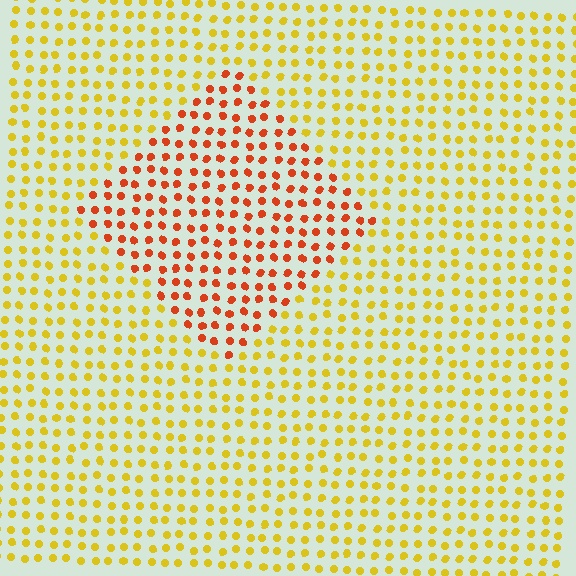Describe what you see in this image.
The image is filled with small yellow elements in a uniform arrangement. A diamond-shaped region is visible where the elements are tinted to a slightly different hue, forming a subtle color boundary.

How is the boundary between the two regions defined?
The boundary is defined purely by a slight shift in hue (about 42 degrees). Spacing, size, and orientation are identical on both sides.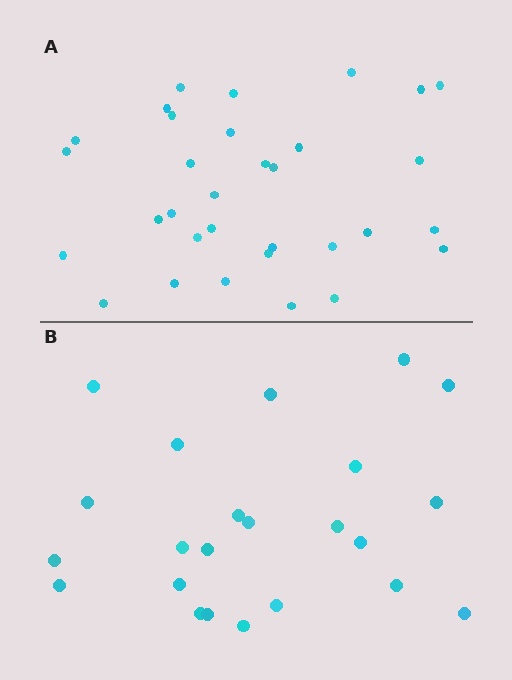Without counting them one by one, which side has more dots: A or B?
Region A (the top region) has more dots.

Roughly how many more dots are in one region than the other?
Region A has roughly 8 or so more dots than region B.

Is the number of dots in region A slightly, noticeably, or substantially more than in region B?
Region A has noticeably more, but not dramatically so. The ratio is roughly 1.4 to 1.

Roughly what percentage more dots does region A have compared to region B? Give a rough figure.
About 40% more.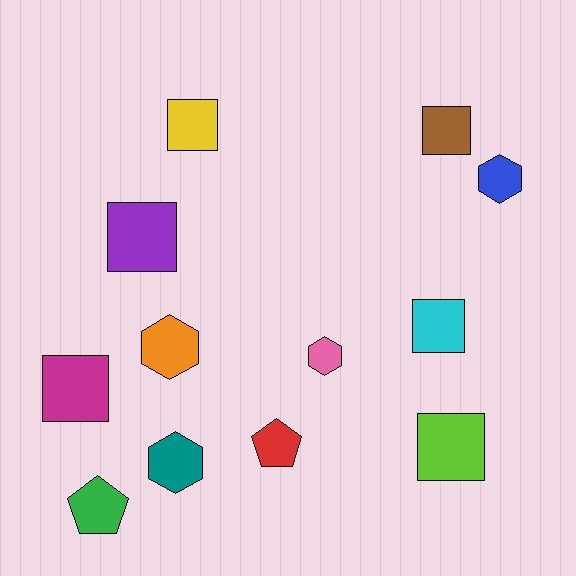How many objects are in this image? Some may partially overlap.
There are 12 objects.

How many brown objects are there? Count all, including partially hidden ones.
There is 1 brown object.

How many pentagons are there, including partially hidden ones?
There are 2 pentagons.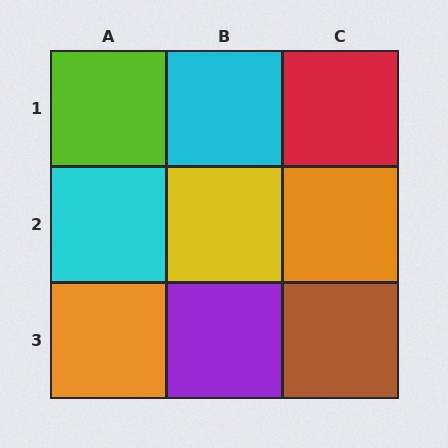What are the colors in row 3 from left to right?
Orange, purple, brown.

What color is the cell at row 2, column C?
Orange.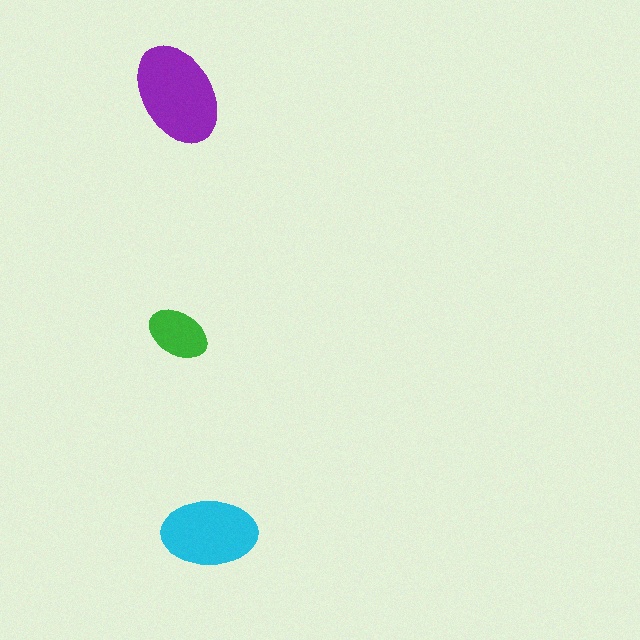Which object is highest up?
The purple ellipse is topmost.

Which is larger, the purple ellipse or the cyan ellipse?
The purple one.